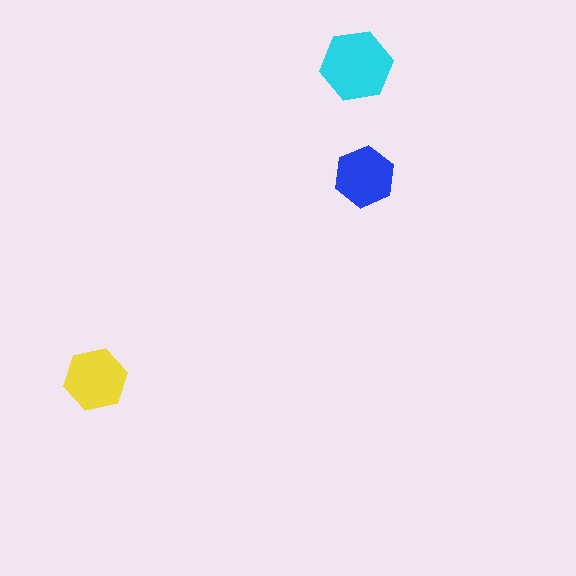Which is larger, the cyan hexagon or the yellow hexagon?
The cyan one.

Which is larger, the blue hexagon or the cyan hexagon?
The cyan one.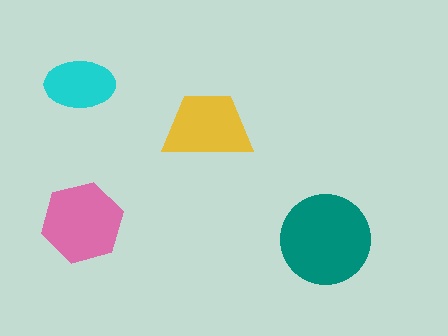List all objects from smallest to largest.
The cyan ellipse, the yellow trapezoid, the pink hexagon, the teal circle.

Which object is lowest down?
The teal circle is bottommost.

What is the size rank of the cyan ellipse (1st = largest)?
4th.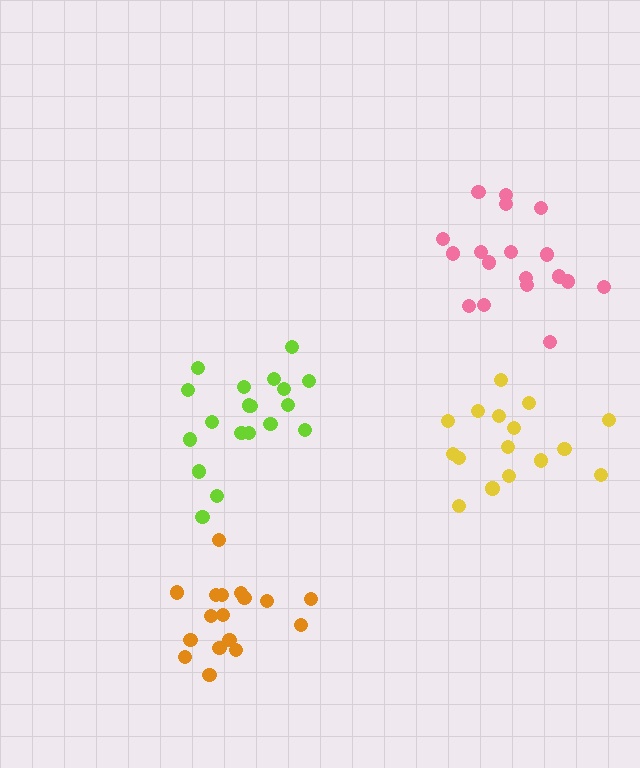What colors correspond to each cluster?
The clusters are colored: orange, yellow, pink, lime.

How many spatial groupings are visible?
There are 4 spatial groupings.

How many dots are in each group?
Group 1: 17 dots, Group 2: 16 dots, Group 3: 18 dots, Group 4: 19 dots (70 total).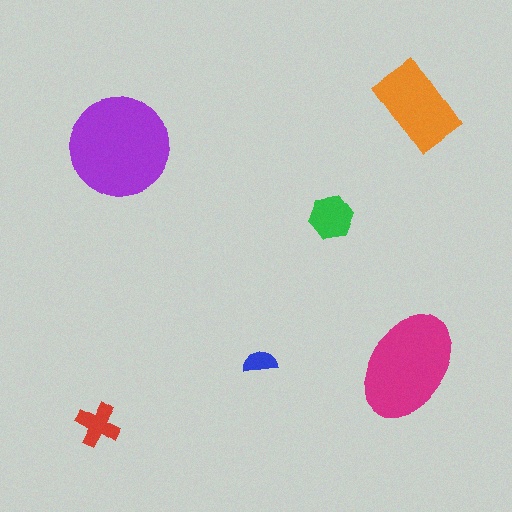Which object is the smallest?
The blue semicircle.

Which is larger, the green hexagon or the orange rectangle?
The orange rectangle.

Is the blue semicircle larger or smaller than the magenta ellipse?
Smaller.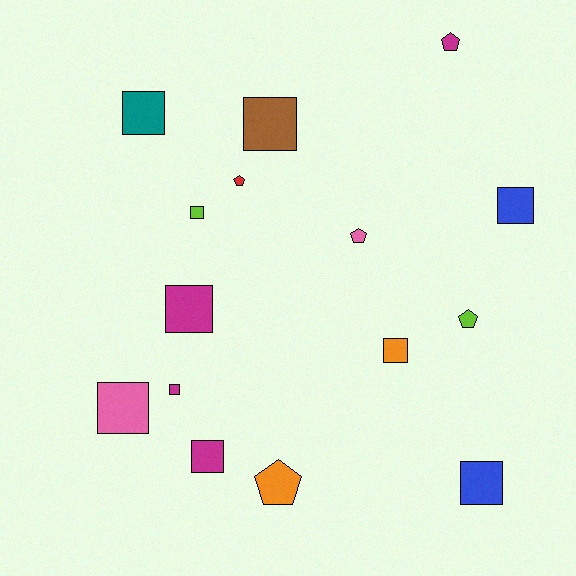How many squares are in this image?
There are 10 squares.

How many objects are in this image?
There are 15 objects.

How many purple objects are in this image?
There are no purple objects.